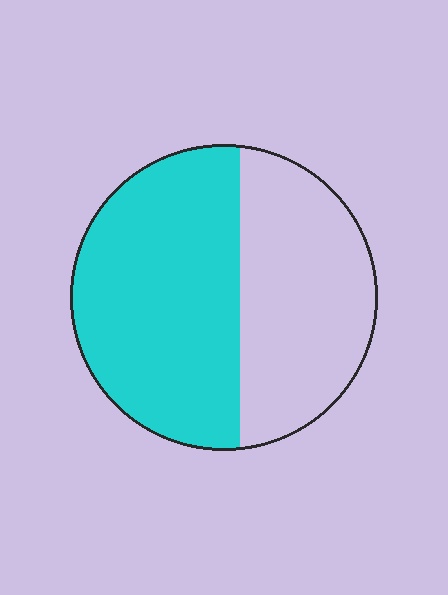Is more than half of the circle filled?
Yes.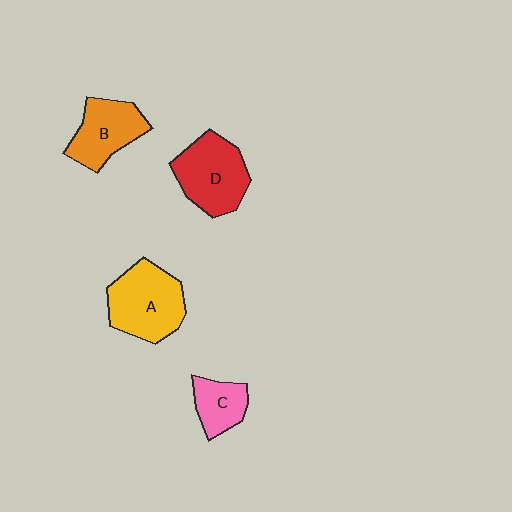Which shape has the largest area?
Shape A (yellow).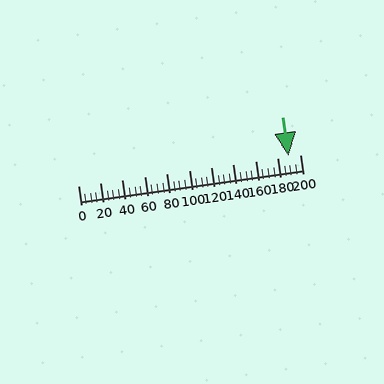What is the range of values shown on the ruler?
The ruler shows values from 0 to 200.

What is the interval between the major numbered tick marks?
The major tick marks are spaced 20 units apart.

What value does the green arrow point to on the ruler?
The green arrow points to approximately 190.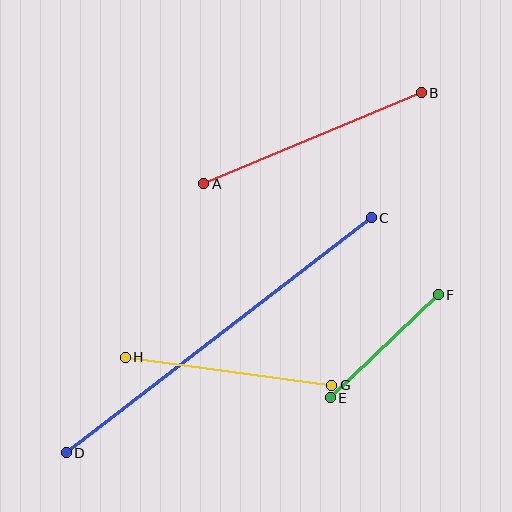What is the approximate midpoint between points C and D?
The midpoint is at approximately (219, 335) pixels.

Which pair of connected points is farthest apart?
Points C and D are farthest apart.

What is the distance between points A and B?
The distance is approximately 236 pixels.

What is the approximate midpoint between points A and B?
The midpoint is at approximately (312, 138) pixels.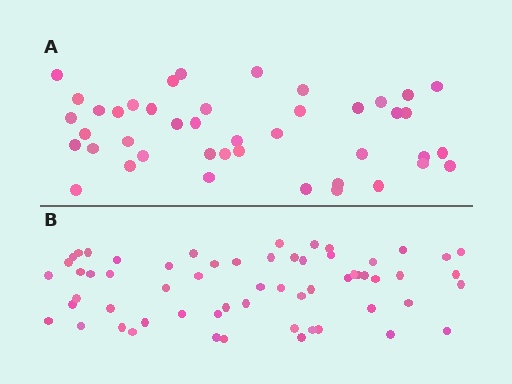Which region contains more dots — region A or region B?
Region B (the bottom region) has more dots.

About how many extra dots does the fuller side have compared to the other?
Region B has approximately 15 more dots than region A.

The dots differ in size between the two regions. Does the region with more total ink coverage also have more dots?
No. Region A has more total ink coverage because its dots are larger, but region B actually contains more individual dots. Total area can be misleading — the number of items is what matters here.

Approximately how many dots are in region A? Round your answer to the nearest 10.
About 40 dots. (The exact count is 43, which rounds to 40.)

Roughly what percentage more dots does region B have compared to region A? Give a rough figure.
About 40% more.